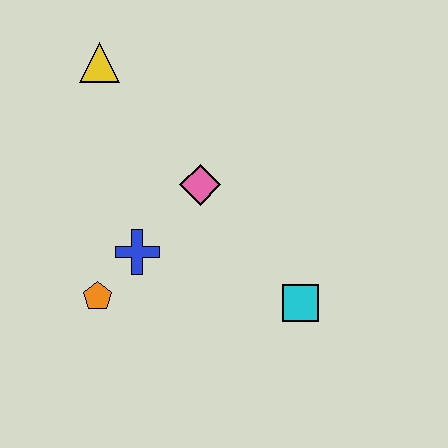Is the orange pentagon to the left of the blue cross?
Yes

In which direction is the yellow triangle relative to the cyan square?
The yellow triangle is above the cyan square.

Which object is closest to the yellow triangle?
The pink diamond is closest to the yellow triangle.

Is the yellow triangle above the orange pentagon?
Yes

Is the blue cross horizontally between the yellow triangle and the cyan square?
Yes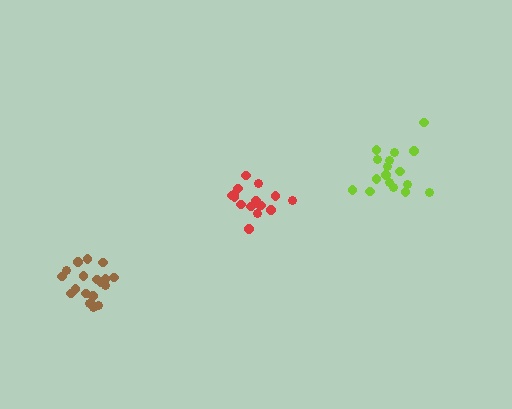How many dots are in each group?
Group 1: 17 dots, Group 2: 16 dots, Group 3: 19 dots (52 total).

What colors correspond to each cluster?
The clusters are colored: lime, red, brown.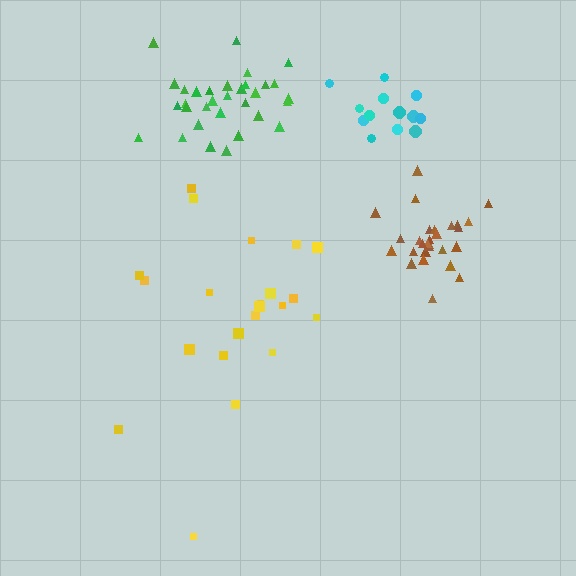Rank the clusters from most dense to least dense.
brown, green, cyan, yellow.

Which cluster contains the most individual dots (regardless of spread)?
Green (33).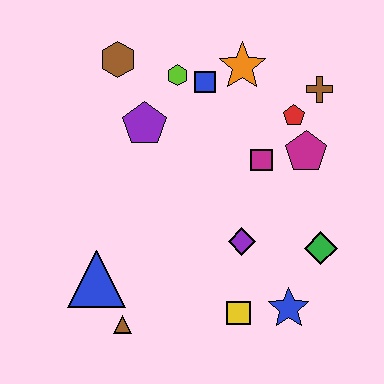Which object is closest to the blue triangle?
The brown triangle is closest to the blue triangle.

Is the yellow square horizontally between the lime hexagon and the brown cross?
Yes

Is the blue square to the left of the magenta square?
Yes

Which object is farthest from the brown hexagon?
The blue star is farthest from the brown hexagon.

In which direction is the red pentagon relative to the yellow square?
The red pentagon is above the yellow square.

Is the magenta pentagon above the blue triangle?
Yes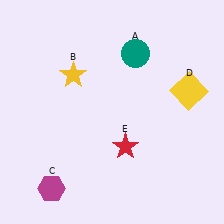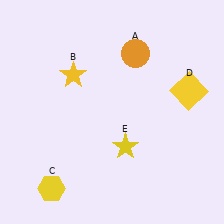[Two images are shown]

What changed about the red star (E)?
In Image 1, E is red. In Image 2, it changed to yellow.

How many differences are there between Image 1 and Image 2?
There are 3 differences between the two images.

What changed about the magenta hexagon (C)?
In Image 1, C is magenta. In Image 2, it changed to yellow.